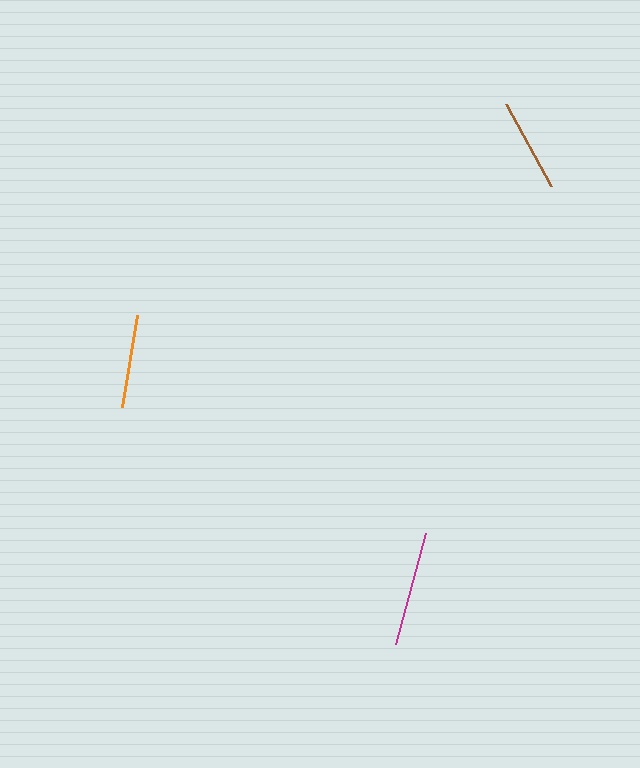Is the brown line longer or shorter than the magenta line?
The magenta line is longer than the brown line.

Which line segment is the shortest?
The orange line is the shortest at approximately 93 pixels.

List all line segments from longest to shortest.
From longest to shortest: magenta, brown, orange.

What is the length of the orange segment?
The orange segment is approximately 93 pixels long.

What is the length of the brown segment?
The brown segment is approximately 94 pixels long.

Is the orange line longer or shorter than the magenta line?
The magenta line is longer than the orange line.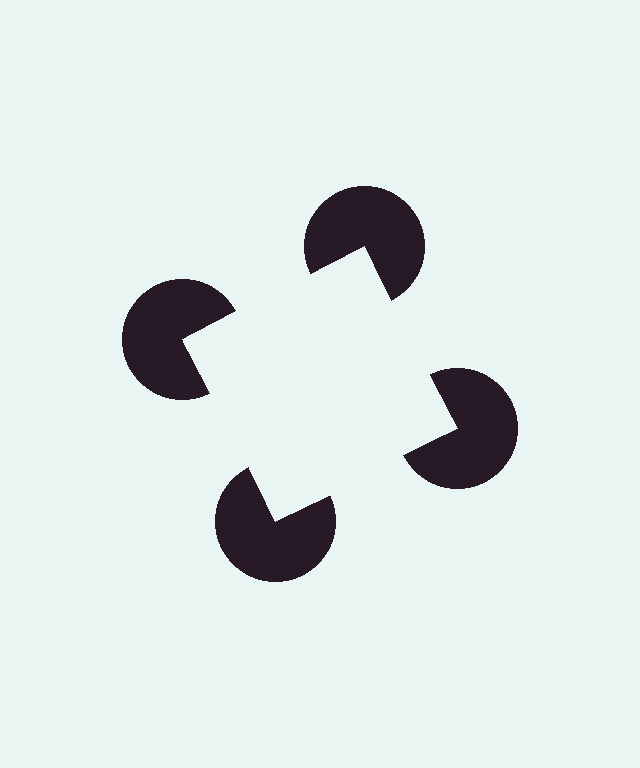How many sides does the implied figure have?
4 sides.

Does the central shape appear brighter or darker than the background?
It typically appears slightly brighter than the background, even though no actual brightness change is drawn.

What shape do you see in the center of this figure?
An illusory square — its edges are inferred from the aligned wedge cuts in the pac-man discs, not physically drawn.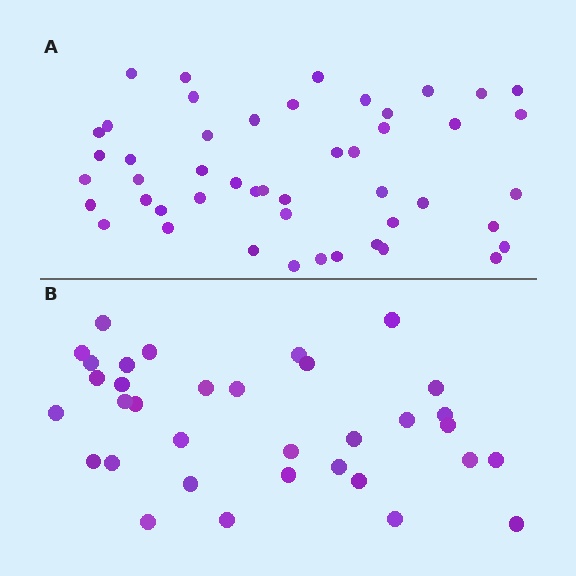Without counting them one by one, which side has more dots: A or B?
Region A (the top region) has more dots.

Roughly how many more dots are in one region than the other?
Region A has approximately 15 more dots than region B.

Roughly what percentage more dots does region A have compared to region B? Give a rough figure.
About 40% more.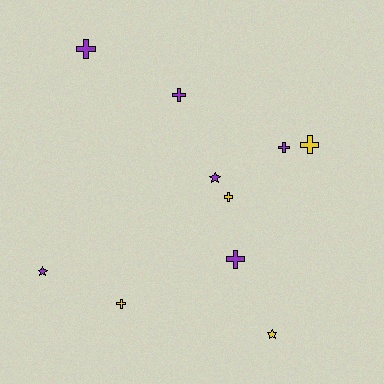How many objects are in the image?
There are 10 objects.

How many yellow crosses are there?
There are 3 yellow crosses.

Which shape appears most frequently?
Cross, with 7 objects.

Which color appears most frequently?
Purple, with 6 objects.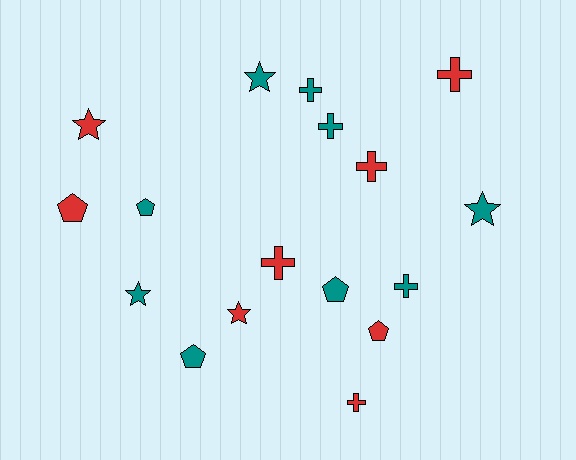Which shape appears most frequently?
Cross, with 7 objects.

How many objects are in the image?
There are 17 objects.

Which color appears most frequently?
Teal, with 9 objects.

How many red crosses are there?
There are 4 red crosses.